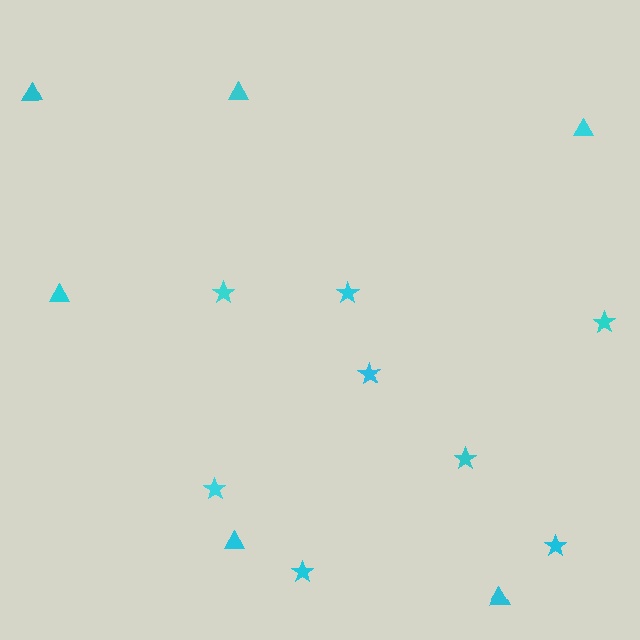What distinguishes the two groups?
There are 2 groups: one group of triangles (6) and one group of stars (8).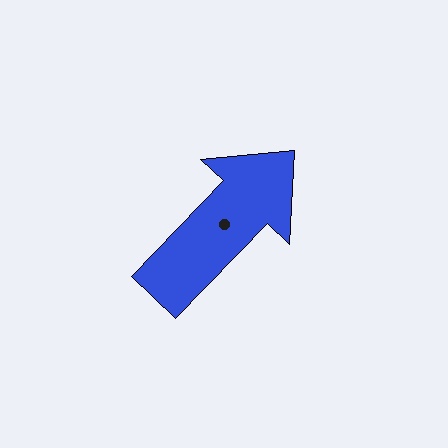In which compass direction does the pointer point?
Northeast.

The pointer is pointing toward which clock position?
Roughly 1 o'clock.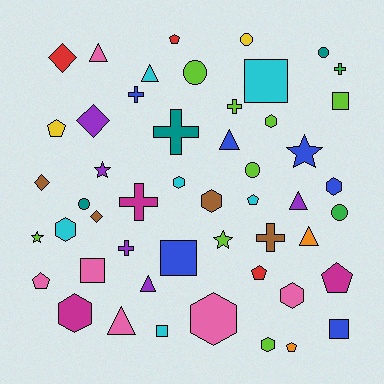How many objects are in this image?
There are 50 objects.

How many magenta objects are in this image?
There are 3 magenta objects.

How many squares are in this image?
There are 6 squares.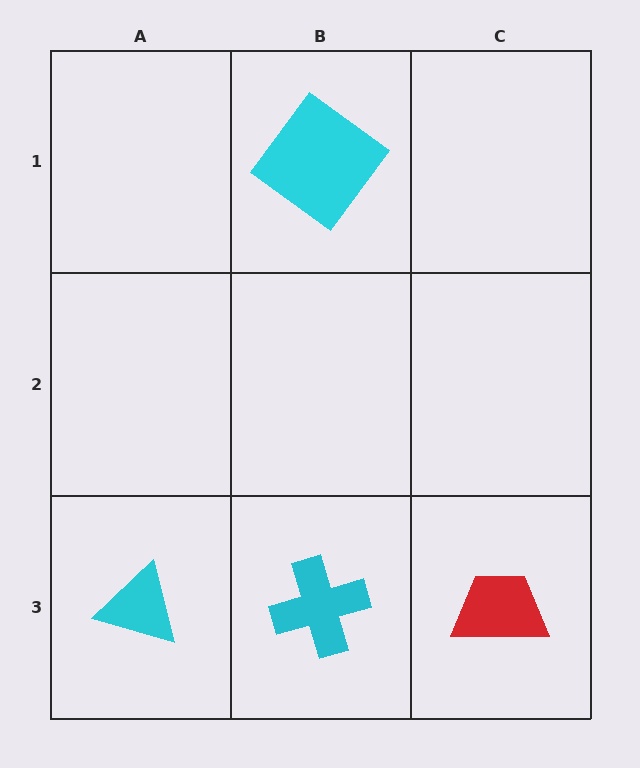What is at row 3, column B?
A cyan cross.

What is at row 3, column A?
A cyan triangle.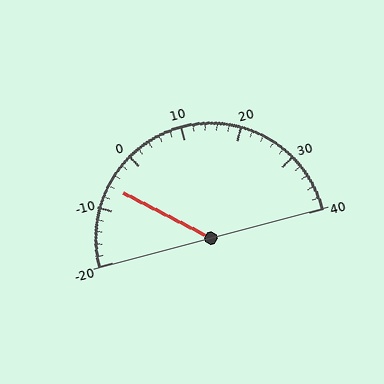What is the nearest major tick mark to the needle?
The nearest major tick mark is -10.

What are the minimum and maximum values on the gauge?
The gauge ranges from -20 to 40.